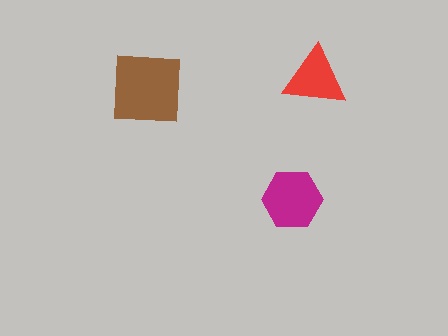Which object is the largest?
The brown square.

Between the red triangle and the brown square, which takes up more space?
The brown square.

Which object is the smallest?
The red triangle.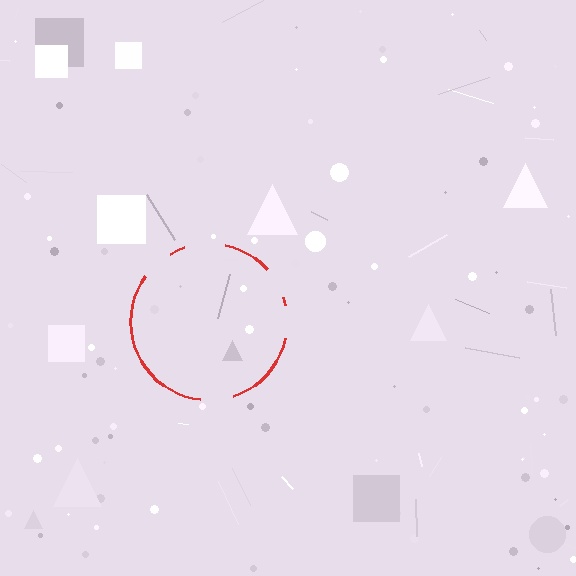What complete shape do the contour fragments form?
The contour fragments form a circle.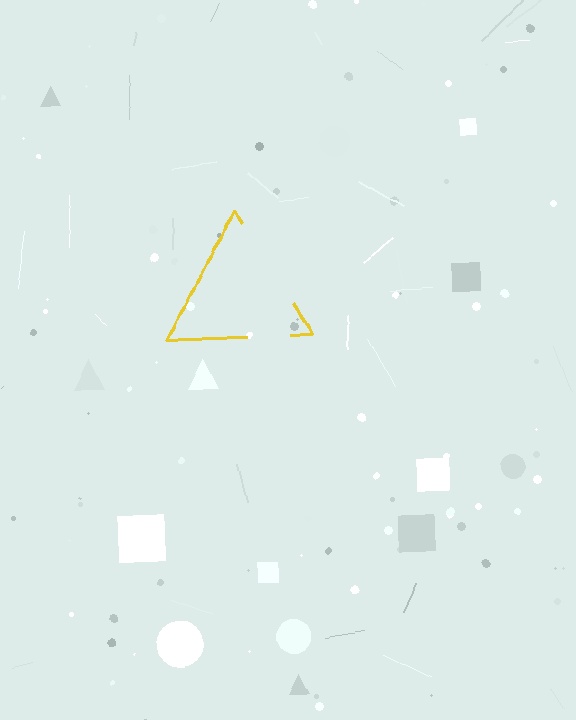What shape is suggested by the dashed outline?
The dashed outline suggests a triangle.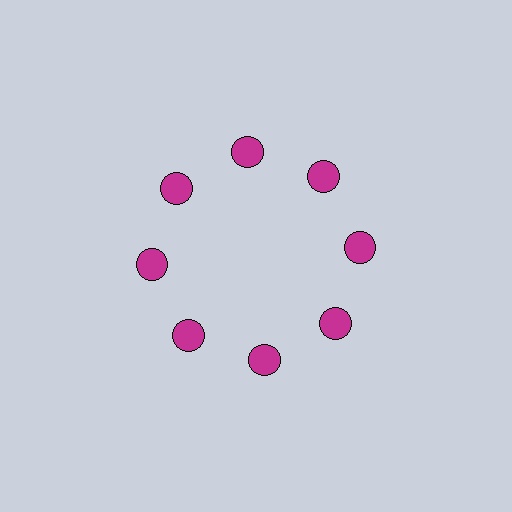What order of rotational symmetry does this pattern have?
This pattern has 8-fold rotational symmetry.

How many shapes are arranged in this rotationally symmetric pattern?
There are 8 shapes, arranged in 8 groups of 1.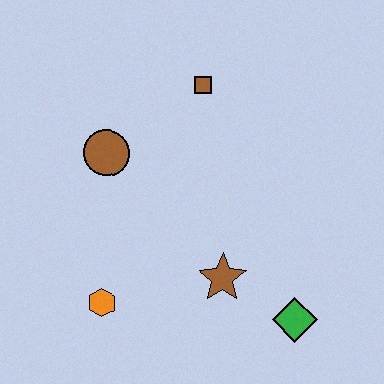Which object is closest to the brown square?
The brown circle is closest to the brown square.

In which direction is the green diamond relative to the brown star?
The green diamond is to the right of the brown star.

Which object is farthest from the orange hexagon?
The brown square is farthest from the orange hexagon.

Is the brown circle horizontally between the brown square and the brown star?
No